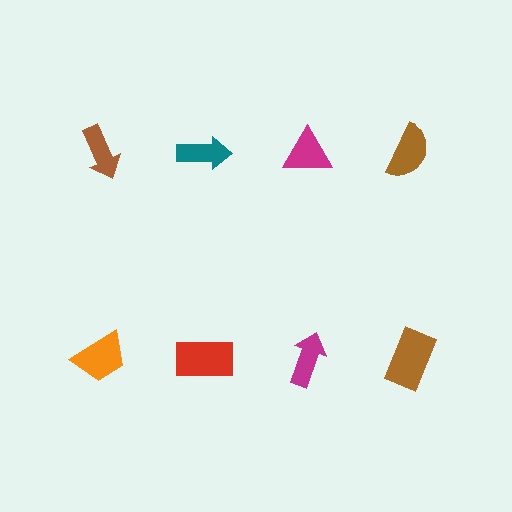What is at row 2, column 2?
A red rectangle.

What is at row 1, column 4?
A brown semicircle.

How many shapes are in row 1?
4 shapes.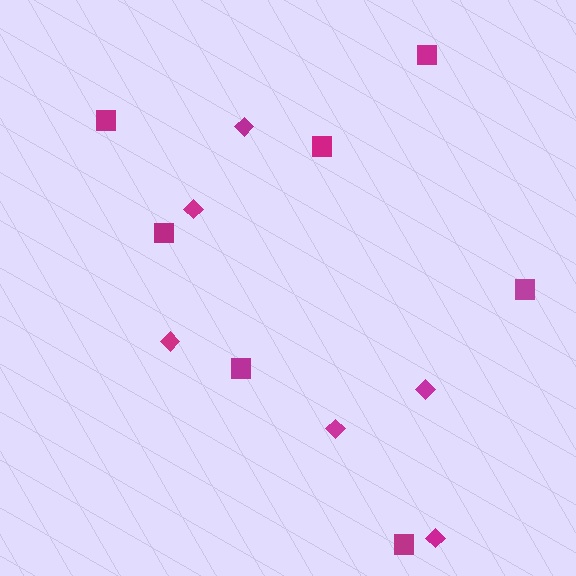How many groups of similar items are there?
There are 2 groups: one group of diamonds (6) and one group of squares (7).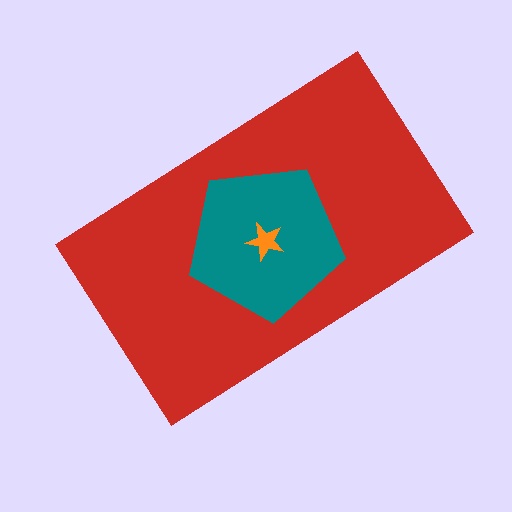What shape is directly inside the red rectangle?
The teal pentagon.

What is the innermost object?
The orange star.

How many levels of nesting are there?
3.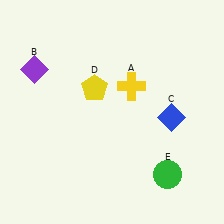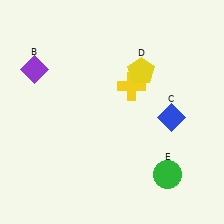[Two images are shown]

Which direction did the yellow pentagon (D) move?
The yellow pentagon (D) moved right.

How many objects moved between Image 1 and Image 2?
1 object moved between the two images.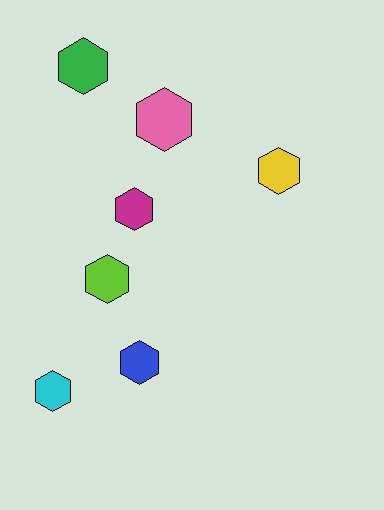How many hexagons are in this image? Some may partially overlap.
There are 7 hexagons.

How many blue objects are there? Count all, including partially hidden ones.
There is 1 blue object.